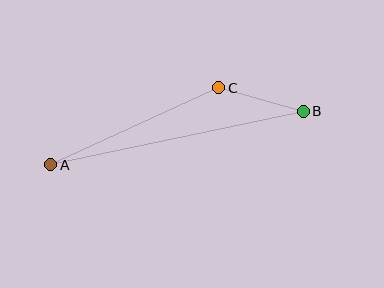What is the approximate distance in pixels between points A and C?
The distance between A and C is approximately 185 pixels.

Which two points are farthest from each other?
Points A and B are farthest from each other.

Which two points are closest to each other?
Points B and C are closest to each other.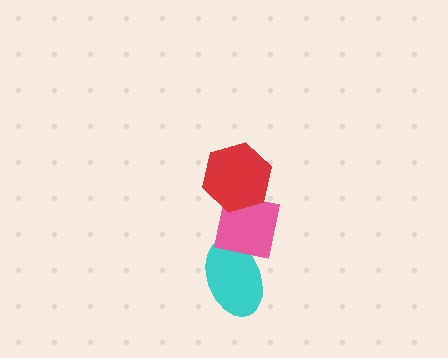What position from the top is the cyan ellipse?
The cyan ellipse is 3rd from the top.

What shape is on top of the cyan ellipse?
The pink square is on top of the cyan ellipse.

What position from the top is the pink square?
The pink square is 2nd from the top.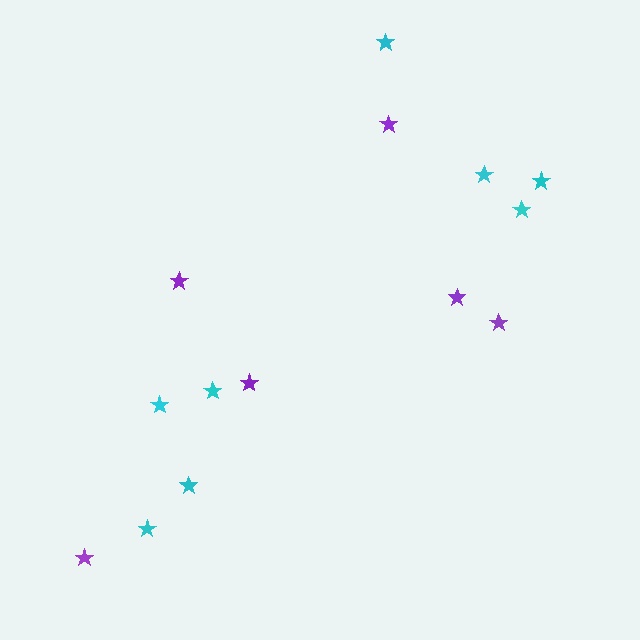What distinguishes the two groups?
There are 2 groups: one group of purple stars (6) and one group of cyan stars (8).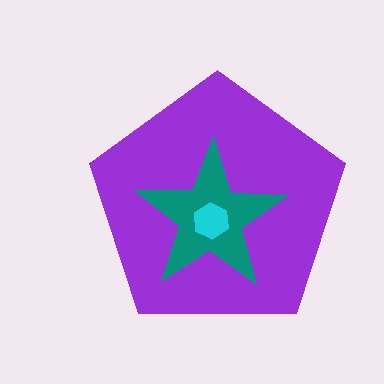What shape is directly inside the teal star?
The cyan hexagon.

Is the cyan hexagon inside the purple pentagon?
Yes.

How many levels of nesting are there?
3.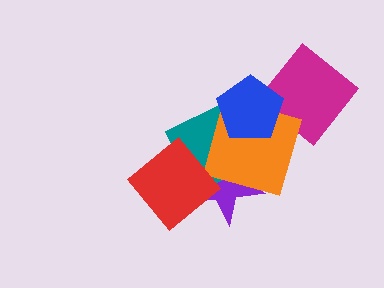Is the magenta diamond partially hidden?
Yes, it is partially covered by another shape.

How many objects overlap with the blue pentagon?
3 objects overlap with the blue pentagon.